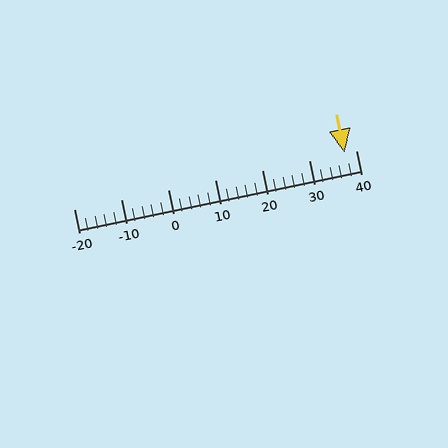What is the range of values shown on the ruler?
The ruler shows values from -20 to 40.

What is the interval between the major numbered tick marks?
The major tick marks are spaced 10 units apart.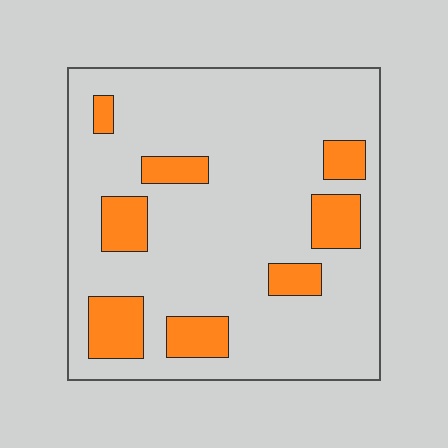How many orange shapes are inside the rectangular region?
8.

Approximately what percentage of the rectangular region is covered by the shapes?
Approximately 20%.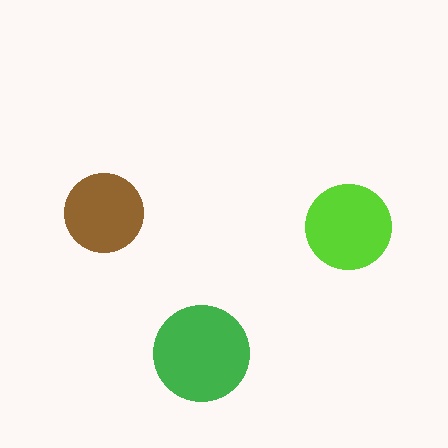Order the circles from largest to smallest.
the green one, the lime one, the brown one.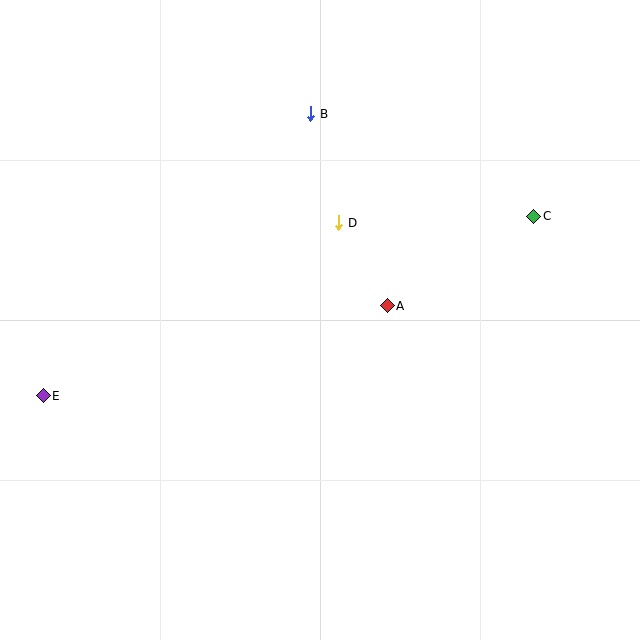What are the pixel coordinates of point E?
Point E is at (43, 396).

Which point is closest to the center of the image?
Point A at (387, 306) is closest to the center.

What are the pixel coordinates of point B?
Point B is at (311, 114).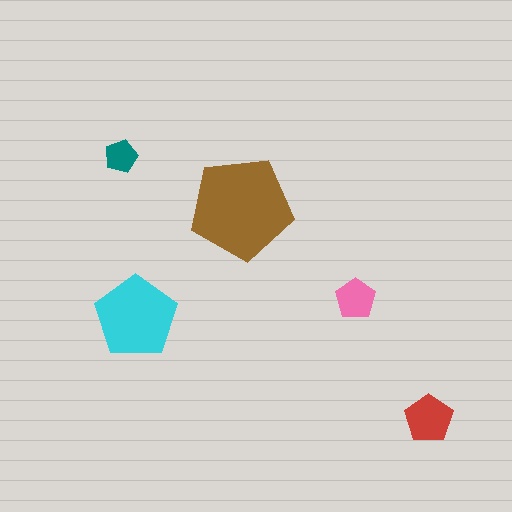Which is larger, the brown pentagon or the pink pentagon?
The brown one.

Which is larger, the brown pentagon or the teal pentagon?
The brown one.